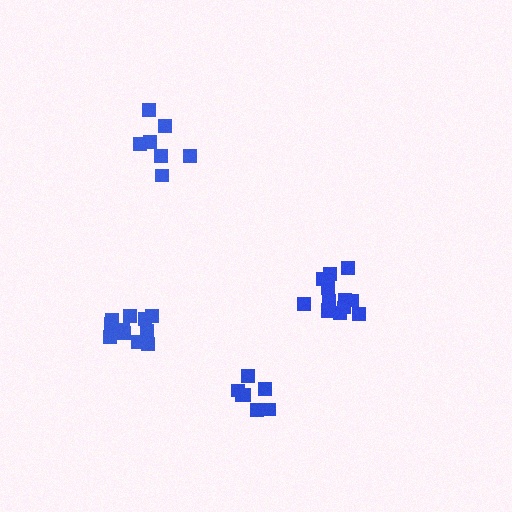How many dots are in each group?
Group 1: 13 dots, Group 2: 7 dots, Group 3: 7 dots, Group 4: 13 dots (40 total).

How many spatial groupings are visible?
There are 4 spatial groupings.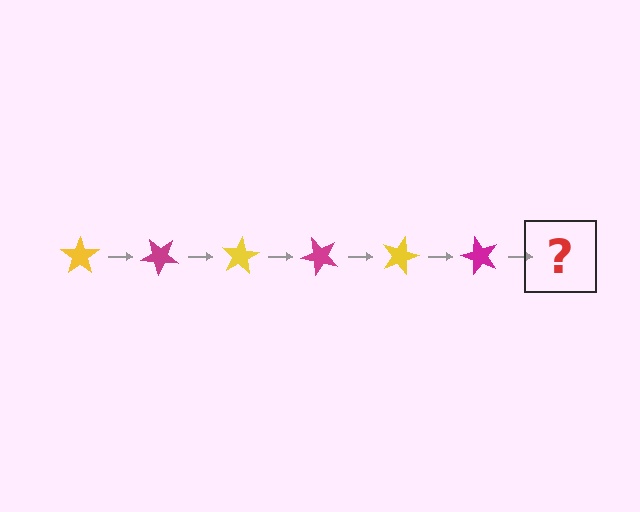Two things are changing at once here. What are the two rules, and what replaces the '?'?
The two rules are that it rotates 40 degrees each step and the color cycles through yellow and magenta. The '?' should be a yellow star, rotated 240 degrees from the start.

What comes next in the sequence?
The next element should be a yellow star, rotated 240 degrees from the start.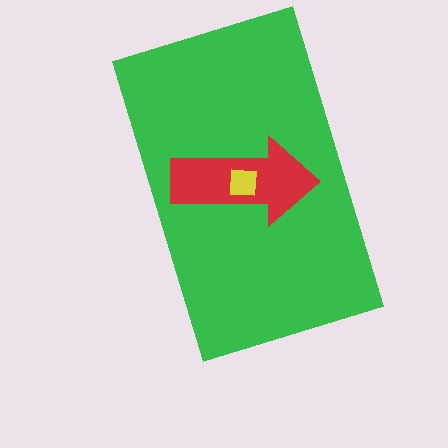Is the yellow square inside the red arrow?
Yes.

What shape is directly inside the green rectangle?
The red arrow.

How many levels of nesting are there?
3.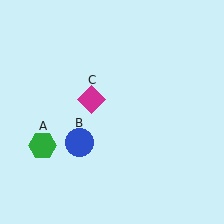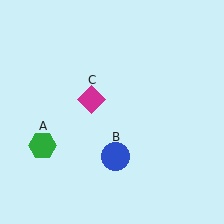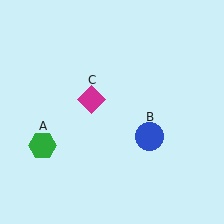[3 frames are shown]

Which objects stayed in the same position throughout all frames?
Green hexagon (object A) and magenta diamond (object C) remained stationary.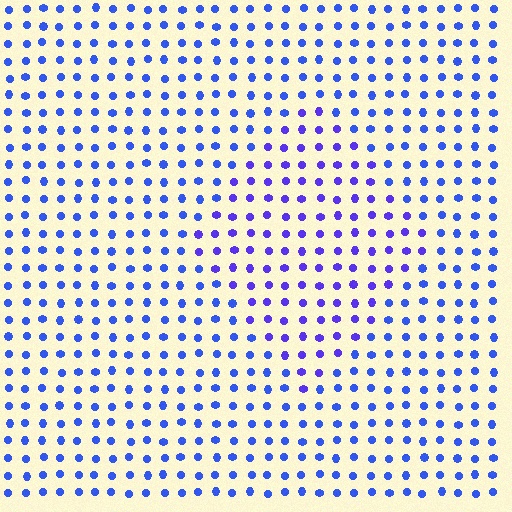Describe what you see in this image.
The image is filled with small blue elements in a uniform arrangement. A diamond-shaped region is visible where the elements are tinted to a slightly different hue, forming a subtle color boundary.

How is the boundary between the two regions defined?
The boundary is defined purely by a slight shift in hue (about 25 degrees). Spacing, size, and orientation are identical on both sides.